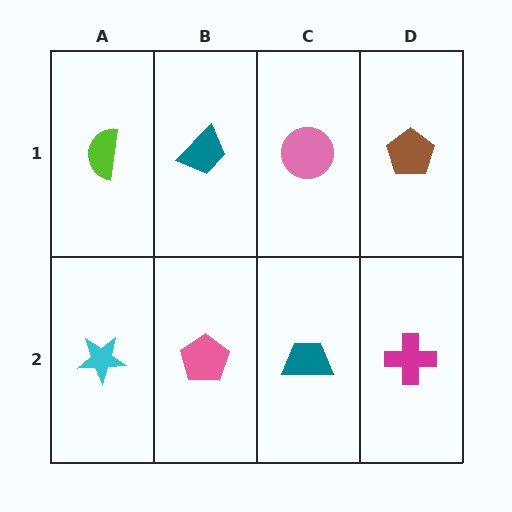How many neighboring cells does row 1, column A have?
2.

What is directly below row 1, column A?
A cyan star.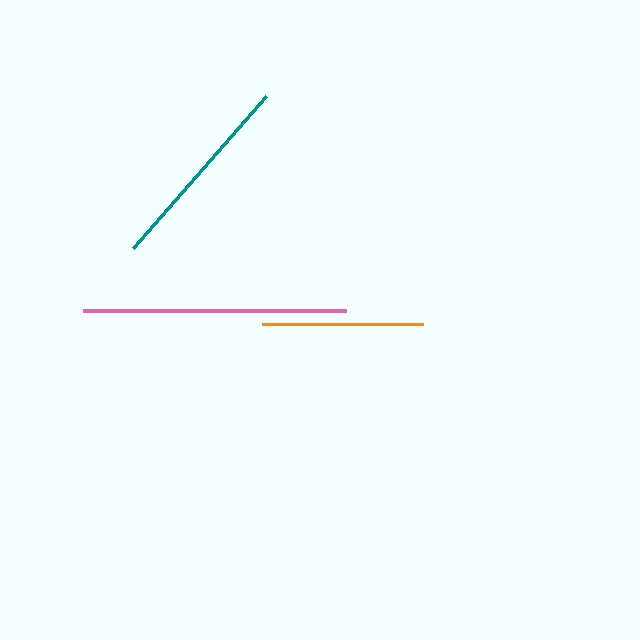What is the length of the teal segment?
The teal segment is approximately 202 pixels long.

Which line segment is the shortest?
The orange line is the shortest at approximately 161 pixels.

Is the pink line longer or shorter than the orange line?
The pink line is longer than the orange line.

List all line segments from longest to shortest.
From longest to shortest: pink, teal, orange.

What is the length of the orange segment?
The orange segment is approximately 161 pixels long.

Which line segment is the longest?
The pink line is the longest at approximately 263 pixels.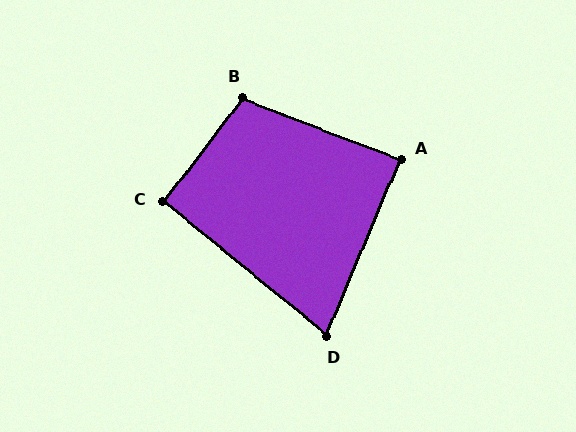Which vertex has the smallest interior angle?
D, at approximately 73 degrees.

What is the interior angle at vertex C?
Approximately 92 degrees (approximately right).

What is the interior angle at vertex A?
Approximately 88 degrees (approximately right).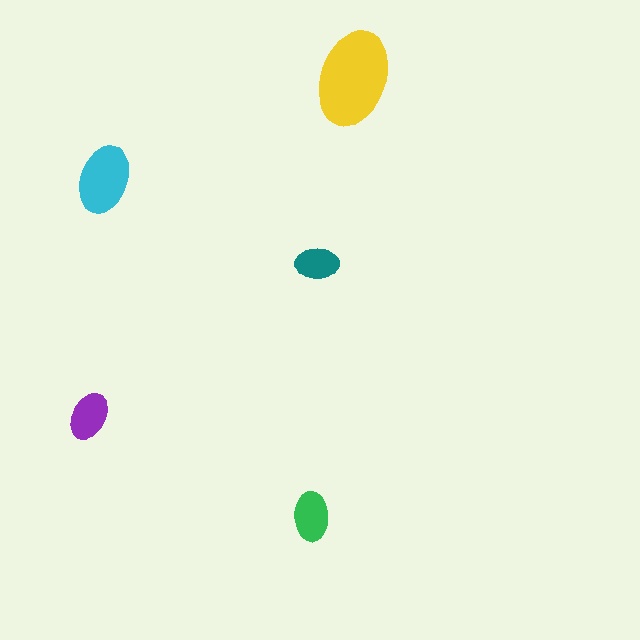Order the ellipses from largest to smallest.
the yellow one, the cyan one, the green one, the purple one, the teal one.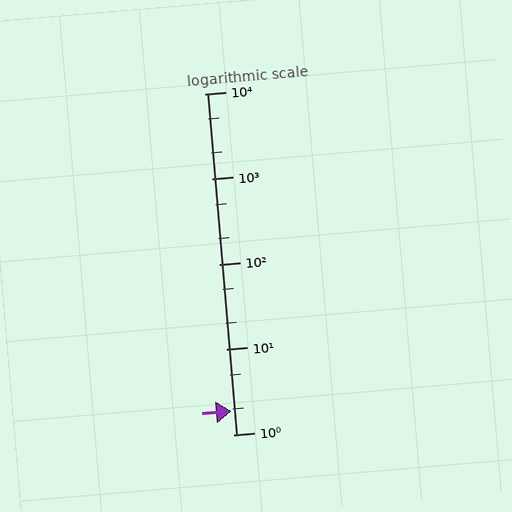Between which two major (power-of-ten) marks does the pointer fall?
The pointer is between 1 and 10.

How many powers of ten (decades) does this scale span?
The scale spans 4 decades, from 1 to 10000.